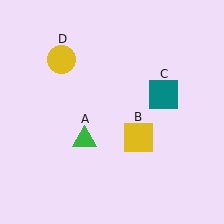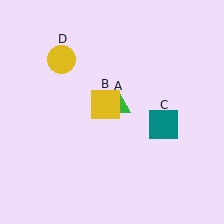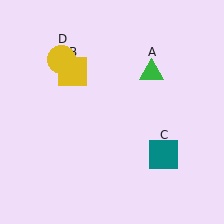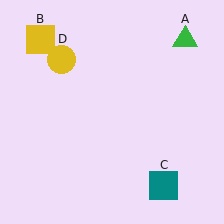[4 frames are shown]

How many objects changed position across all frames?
3 objects changed position: green triangle (object A), yellow square (object B), teal square (object C).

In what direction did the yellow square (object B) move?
The yellow square (object B) moved up and to the left.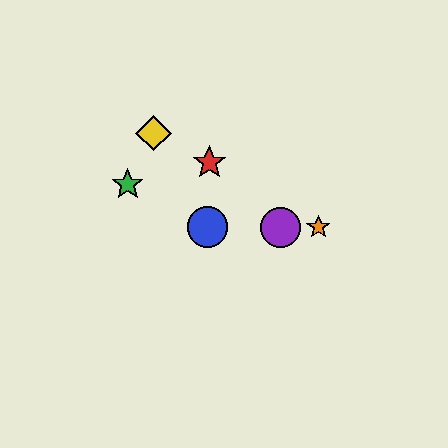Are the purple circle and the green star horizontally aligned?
No, the purple circle is at y≈227 and the green star is at y≈185.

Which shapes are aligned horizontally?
The blue circle, the purple circle, the orange star are aligned horizontally.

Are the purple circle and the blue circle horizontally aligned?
Yes, both are at y≈227.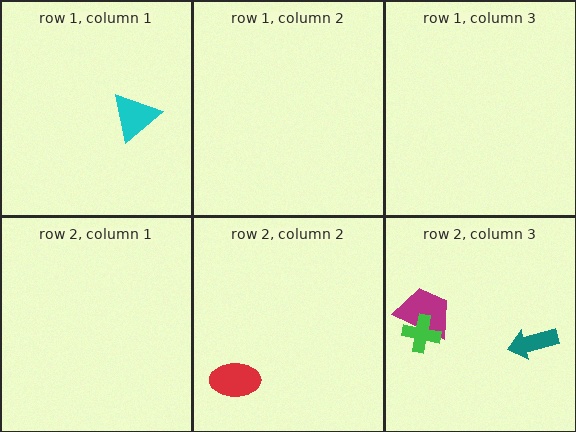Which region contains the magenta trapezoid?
The row 2, column 3 region.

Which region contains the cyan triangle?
The row 1, column 1 region.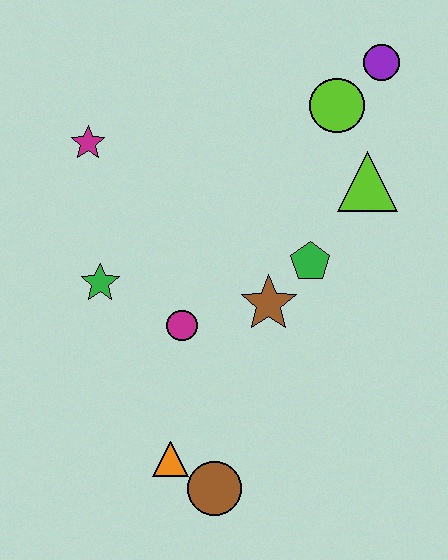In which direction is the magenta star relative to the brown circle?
The magenta star is above the brown circle.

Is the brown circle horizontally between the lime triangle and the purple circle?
No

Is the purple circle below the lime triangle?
No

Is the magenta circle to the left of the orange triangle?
No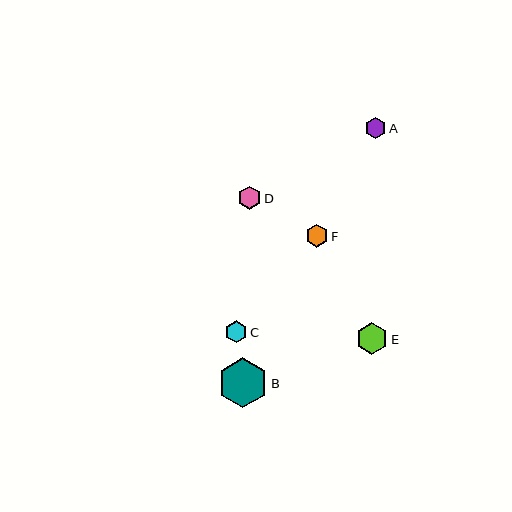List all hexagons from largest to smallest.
From largest to smallest: B, E, D, F, C, A.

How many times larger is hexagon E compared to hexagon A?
Hexagon E is approximately 1.5 times the size of hexagon A.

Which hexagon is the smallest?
Hexagon A is the smallest with a size of approximately 21 pixels.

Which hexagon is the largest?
Hexagon B is the largest with a size of approximately 50 pixels.